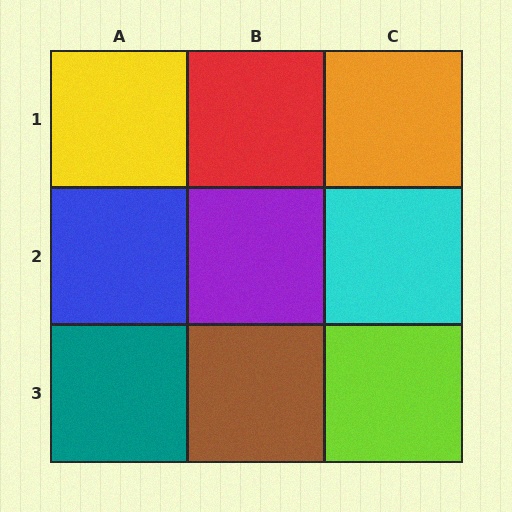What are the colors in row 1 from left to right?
Yellow, red, orange.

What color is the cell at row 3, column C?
Lime.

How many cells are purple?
1 cell is purple.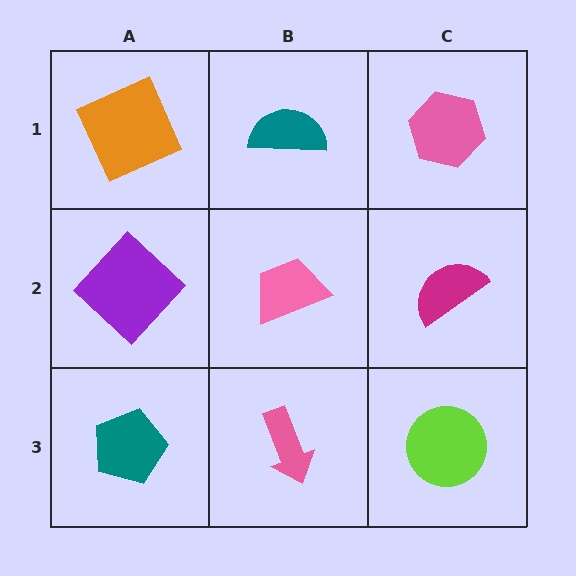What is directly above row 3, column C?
A magenta semicircle.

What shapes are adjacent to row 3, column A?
A purple diamond (row 2, column A), a pink arrow (row 3, column B).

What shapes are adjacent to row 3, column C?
A magenta semicircle (row 2, column C), a pink arrow (row 3, column B).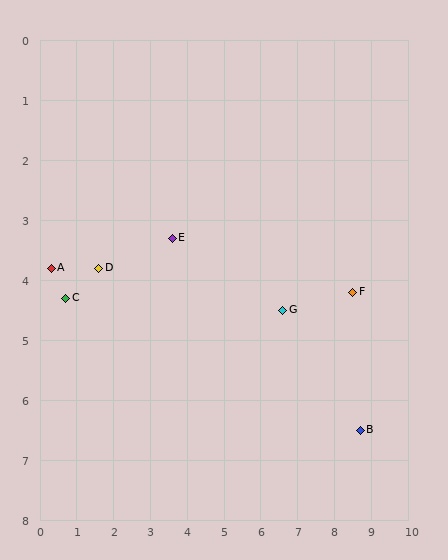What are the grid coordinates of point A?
Point A is at approximately (0.3, 3.8).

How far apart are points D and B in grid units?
Points D and B are about 7.6 grid units apart.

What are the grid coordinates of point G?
Point G is at approximately (6.6, 4.5).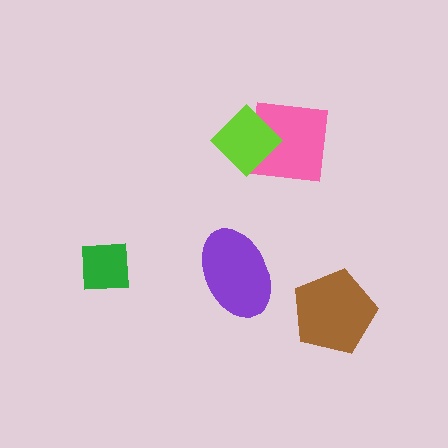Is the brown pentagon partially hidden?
No, no other shape covers it.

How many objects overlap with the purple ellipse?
0 objects overlap with the purple ellipse.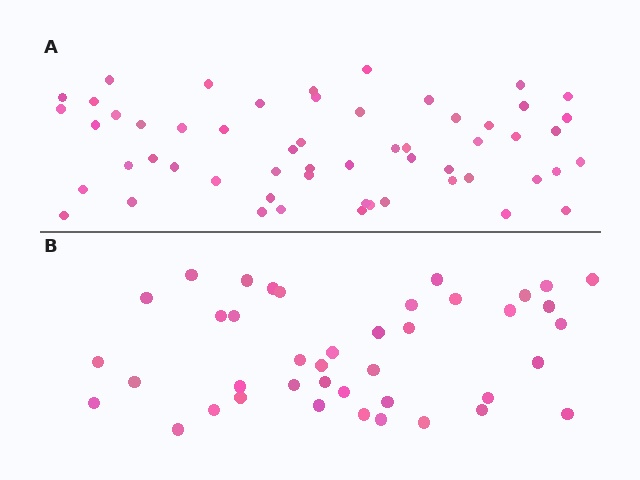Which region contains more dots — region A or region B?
Region A (the top region) has more dots.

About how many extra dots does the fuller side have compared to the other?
Region A has approximately 15 more dots than region B.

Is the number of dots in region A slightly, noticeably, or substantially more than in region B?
Region A has noticeably more, but not dramatically so. The ratio is roughly 1.4 to 1.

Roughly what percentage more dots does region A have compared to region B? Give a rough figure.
About 35% more.